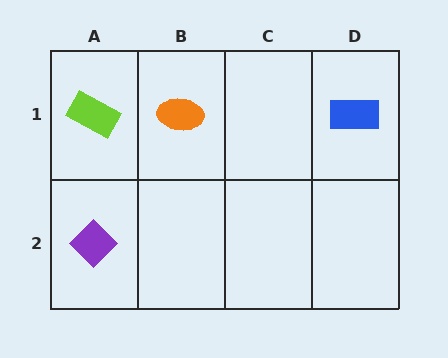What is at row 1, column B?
An orange ellipse.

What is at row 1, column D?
A blue rectangle.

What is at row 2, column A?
A purple diamond.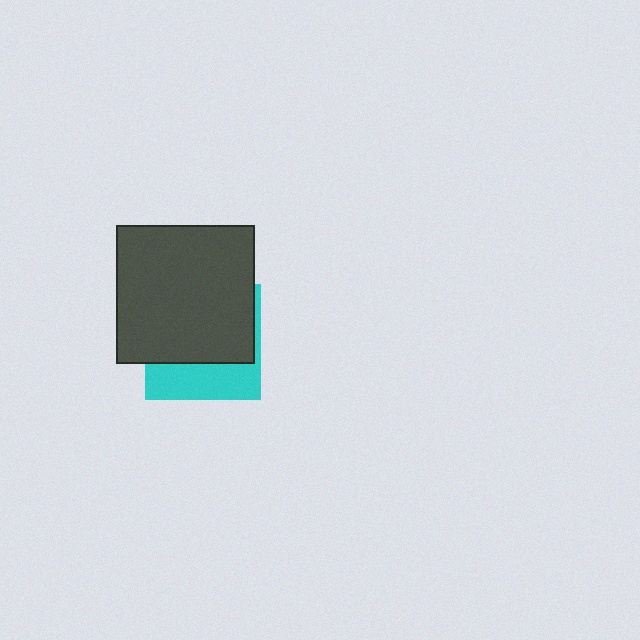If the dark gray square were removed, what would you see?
You would see the complete cyan square.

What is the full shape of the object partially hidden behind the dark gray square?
The partially hidden object is a cyan square.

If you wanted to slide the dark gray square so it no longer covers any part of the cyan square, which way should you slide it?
Slide it up — that is the most direct way to separate the two shapes.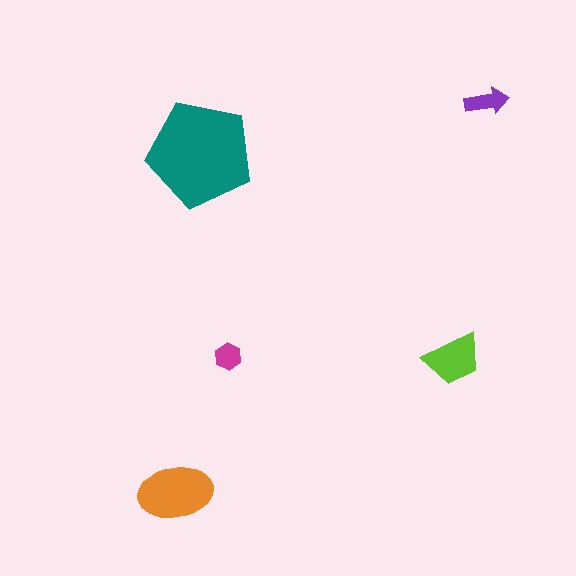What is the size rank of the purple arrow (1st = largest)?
4th.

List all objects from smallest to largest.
The magenta hexagon, the purple arrow, the lime trapezoid, the orange ellipse, the teal pentagon.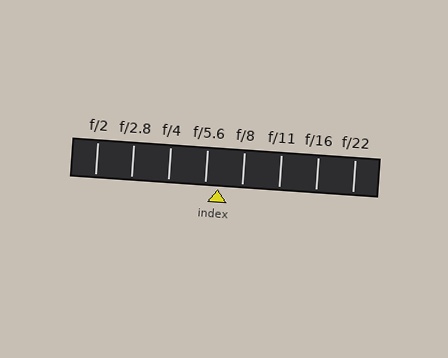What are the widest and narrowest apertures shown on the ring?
The widest aperture shown is f/2 and the narrowest is f/22.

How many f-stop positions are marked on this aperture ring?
There are 8 f-stop positions marked.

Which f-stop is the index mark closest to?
The index mark is closest to f/5.6.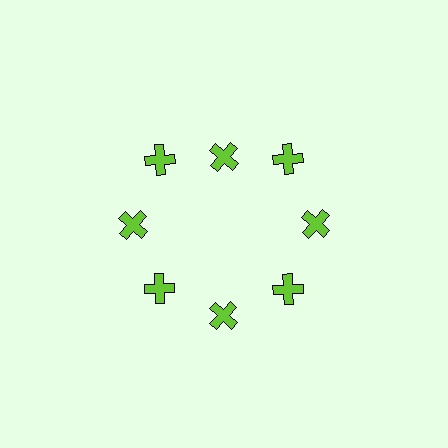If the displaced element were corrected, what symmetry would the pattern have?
It would have 8-fold rotational symmetry — the pattern would map onto itself every 45 degrees.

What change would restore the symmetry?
The symmetry would be restored by moving it outward, back onto the ring so that all 8 crosses sit at equal angles and equal distance from the center.